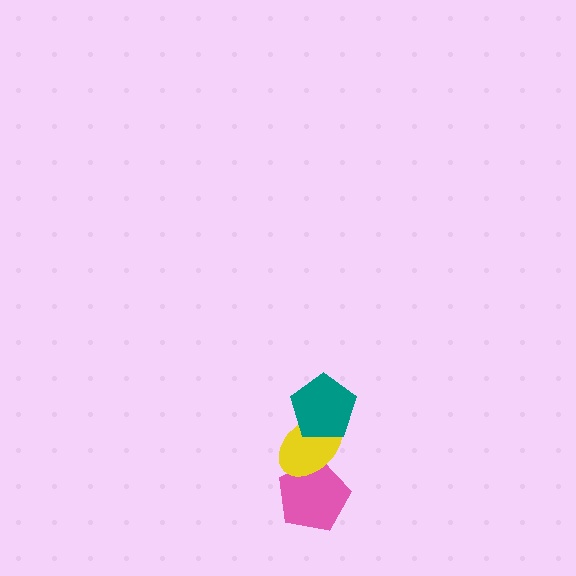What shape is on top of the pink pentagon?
The yellow ellipse is on top of the pink pentagon.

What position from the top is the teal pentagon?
The teal pentagon is 1st from the top.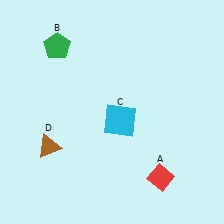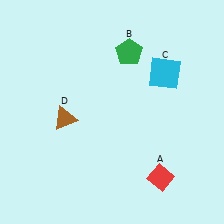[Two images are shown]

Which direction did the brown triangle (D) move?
The brown triangle (D) moved up.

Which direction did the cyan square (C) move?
The cyan square (C) moved up.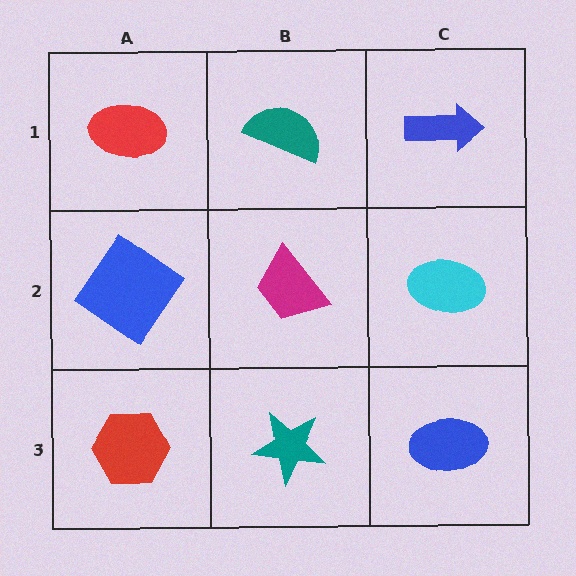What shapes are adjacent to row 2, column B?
A teal semicircle (row 1, column B), a teal star (row 3, column B), a blue diamond (row 2, column A), a cyan ellipse (row 2, column C).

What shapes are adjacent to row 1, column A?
A blue diamond (row 2, column A), a teal semicircle (row 1, column B).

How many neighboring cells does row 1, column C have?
2.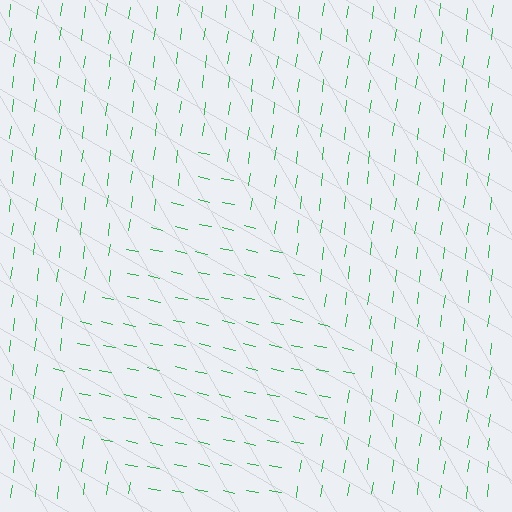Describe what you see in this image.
The image is filled with small green line segments. A diamond region in the image has lines oriented differently from the surrounding lines, creating a visible texture boundary.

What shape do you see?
I see a diamond.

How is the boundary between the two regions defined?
The boundary is defined purely by a change in line orientation (approximately 85 degrees difference). All lines are the same color and thickness.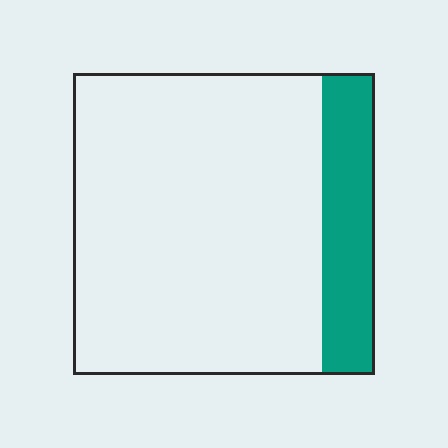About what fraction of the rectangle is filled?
About one sixth (1/6).